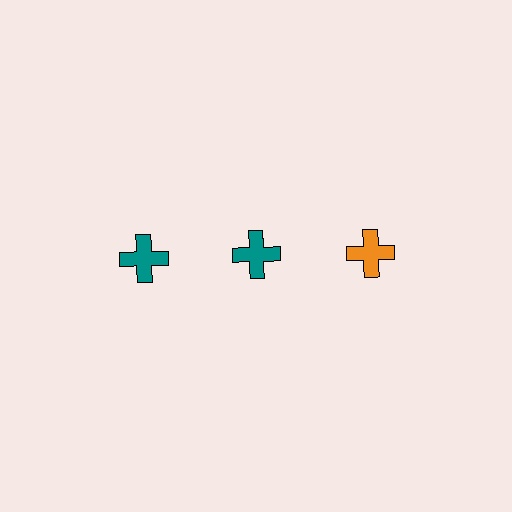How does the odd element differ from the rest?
It has a different color: orange instead of teal.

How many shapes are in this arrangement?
There are 3 shapes arranged in a grid pattern.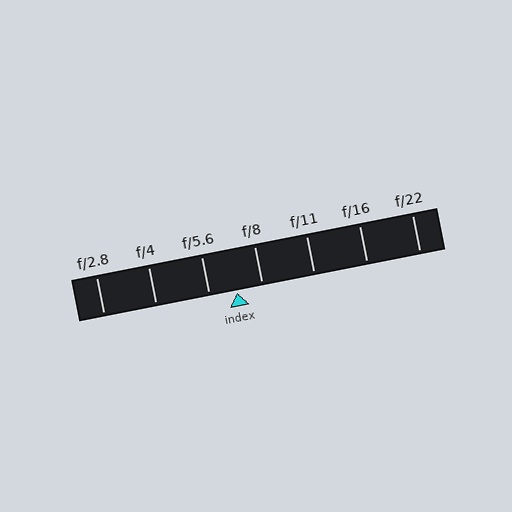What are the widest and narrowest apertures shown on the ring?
The widest aperture shown is f/2.8 and the narrowest is f/22.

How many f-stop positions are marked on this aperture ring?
There are 7 f-stop positions marked.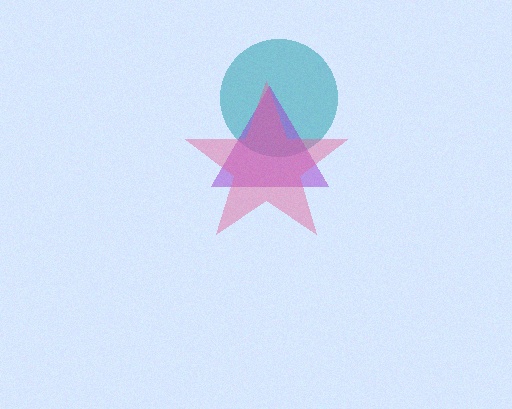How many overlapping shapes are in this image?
There are 3 overlapping shapes in the image.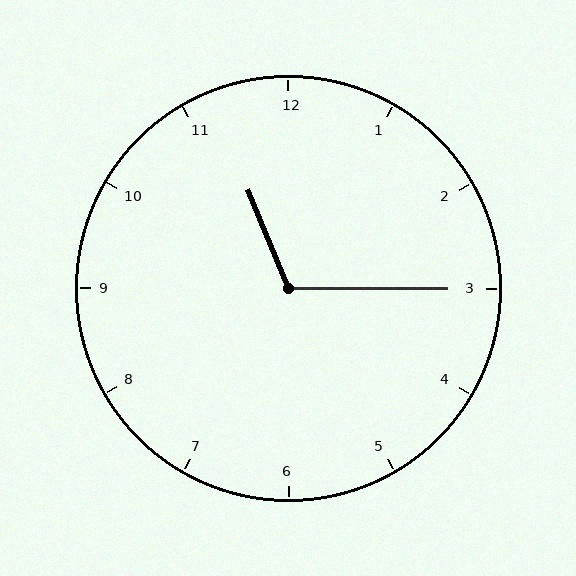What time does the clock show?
11:15.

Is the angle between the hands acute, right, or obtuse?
It is obtuse.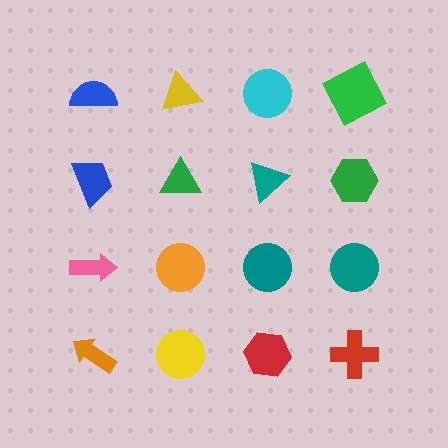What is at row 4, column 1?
An orange arrow.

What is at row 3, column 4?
A teal circle.